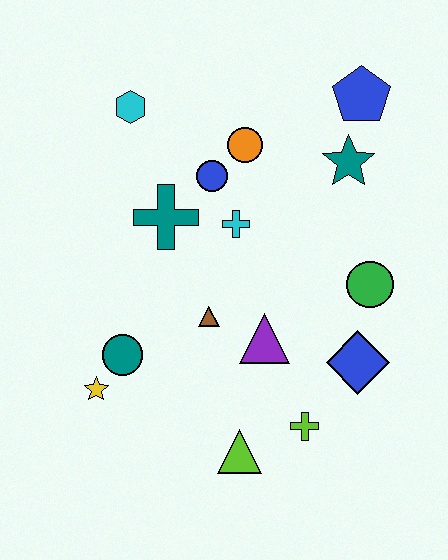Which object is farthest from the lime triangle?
The blue pentagon is farthest from the lime triangle.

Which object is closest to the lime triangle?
The lime cross is closest to the lime triangle.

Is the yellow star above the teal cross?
No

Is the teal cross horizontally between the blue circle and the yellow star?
Yes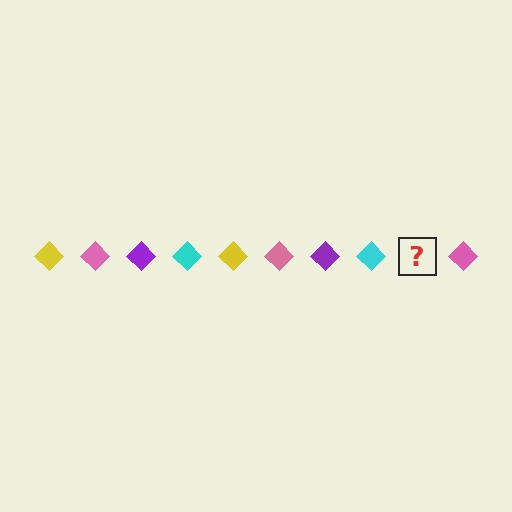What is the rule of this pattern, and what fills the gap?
The rule is that the pattern cycles through yellow, pink, purple, cyan diamonds. The gap should be filled with a yellow diamond.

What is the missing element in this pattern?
The missing element is a yellow diamond.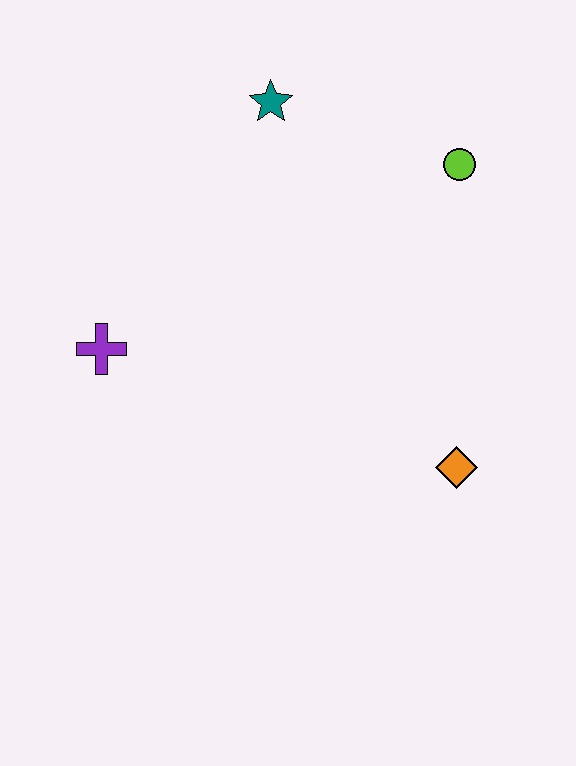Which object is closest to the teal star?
The lime circle is closest to the teal star.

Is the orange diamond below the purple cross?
Yes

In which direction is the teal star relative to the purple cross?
The teal star is above the purple cross.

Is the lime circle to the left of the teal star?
No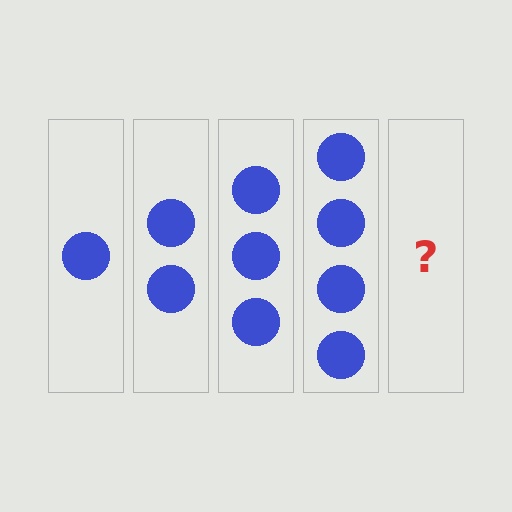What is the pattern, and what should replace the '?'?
The pattern is that each step adds one more circle. The '?' should be 5 circles.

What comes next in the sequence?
The next element should be 5 circles.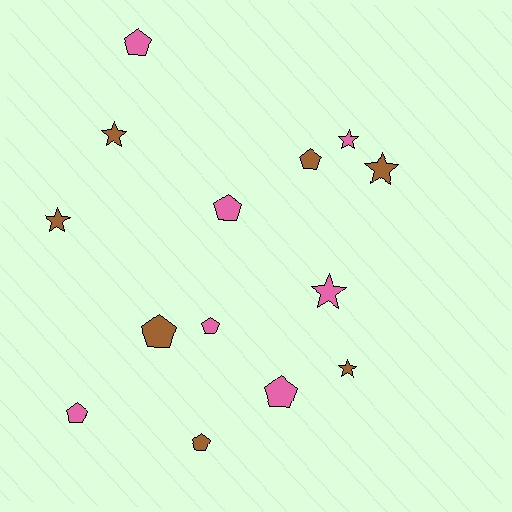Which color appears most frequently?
Pink, with 7 objects.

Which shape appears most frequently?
Pentagon, with 8 objects.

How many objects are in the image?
There are 14 objects.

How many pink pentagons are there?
There are 5 pink pentagons.